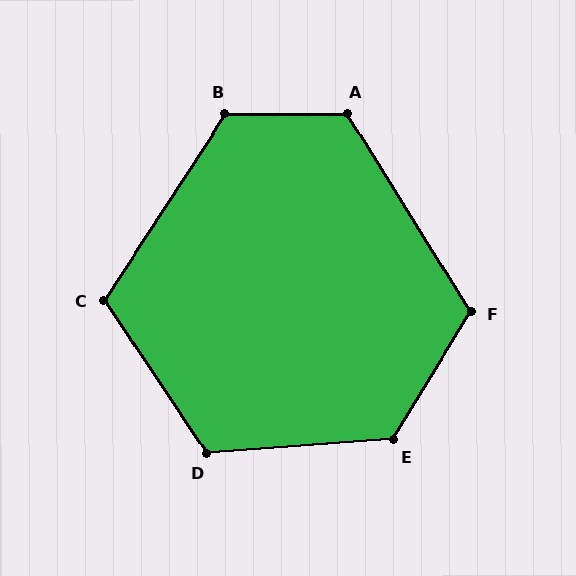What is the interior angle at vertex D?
Approximately 119 degrees (obtuse).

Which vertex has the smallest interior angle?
C, at approximately 113 degrees.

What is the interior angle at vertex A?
Approximately 121 degrees (obtuse).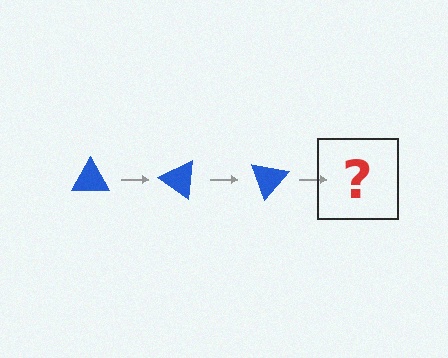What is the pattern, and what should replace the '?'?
The pattern is that the triangle rotates 35 degrees each step. The '?' should be a blue triangle rotated 105 degrees.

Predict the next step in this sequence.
The next step is a blue triangle rotated 105 degrees.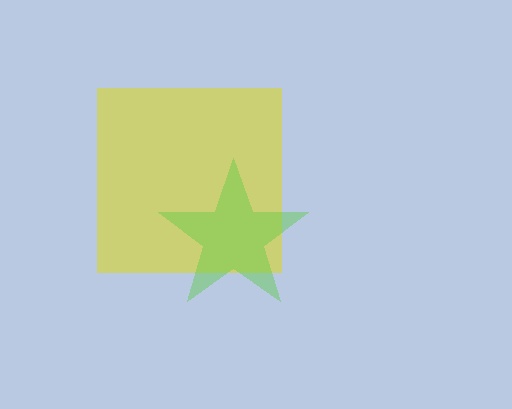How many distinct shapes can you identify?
There are 2 distinct shapes: a yellow square, a lime star.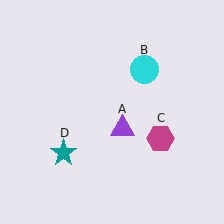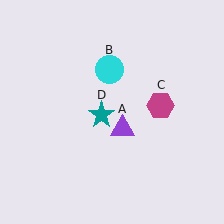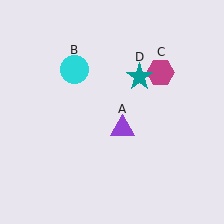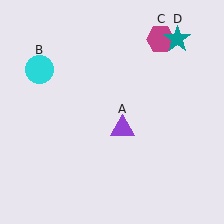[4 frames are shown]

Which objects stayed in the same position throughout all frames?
Purple triangle (object A) remained stationary.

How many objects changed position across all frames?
3 objects changed position: cyan circle (object B), magenta hexagon (object C), teal star (object D).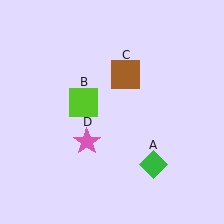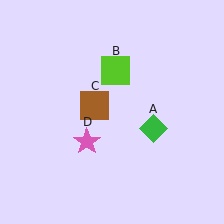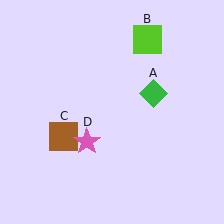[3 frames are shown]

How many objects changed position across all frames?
3 objects changed position: green diamond (object A), lime square (object B), brown square (object C).